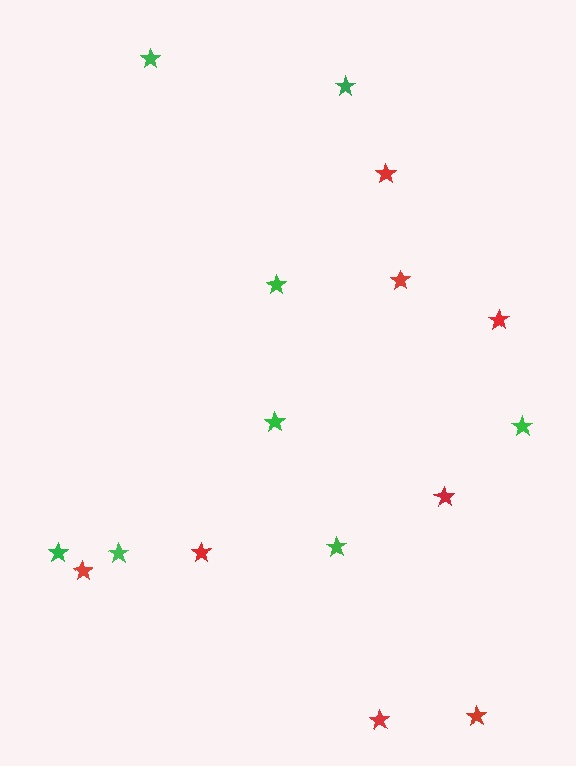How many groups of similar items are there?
There are 2 groups: one group of green stars (8) and one group of red stars (8).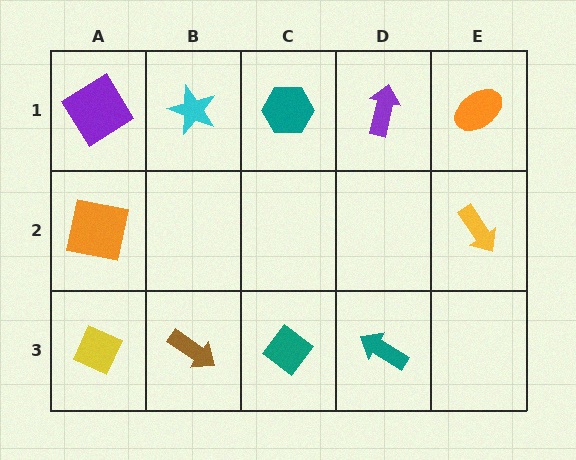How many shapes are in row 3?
4 shapes.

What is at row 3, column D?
A teal arrow.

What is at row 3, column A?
A yellow diamond.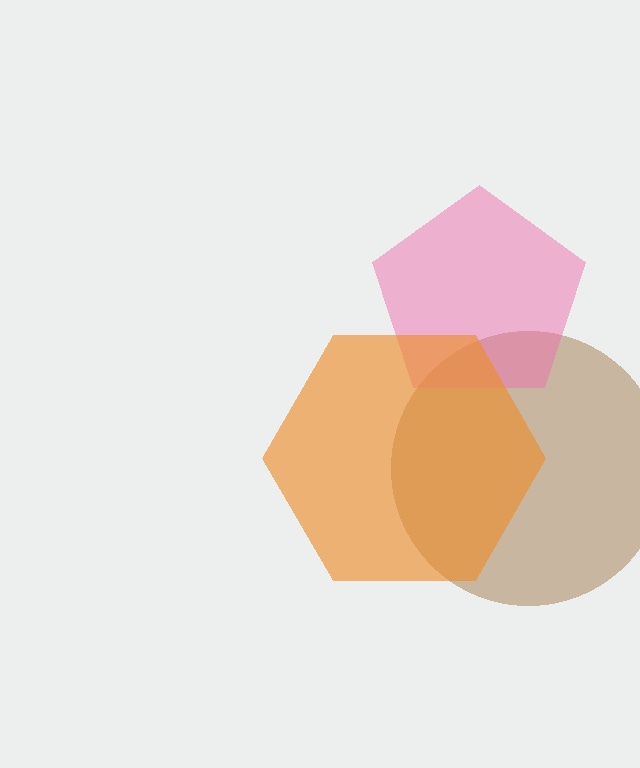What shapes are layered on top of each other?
The layered shapes are: a brown circle, a pink pentagon, an orange hexagon.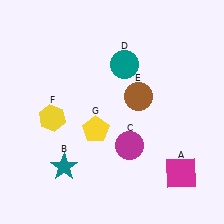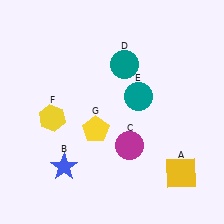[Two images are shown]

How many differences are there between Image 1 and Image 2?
There are 3 differences between the two images.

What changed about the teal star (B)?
In Image 1, B is teal. In Image 2, it changed to blue.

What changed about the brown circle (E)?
In Image 1, E is brown. In Image 2, it changed to teal.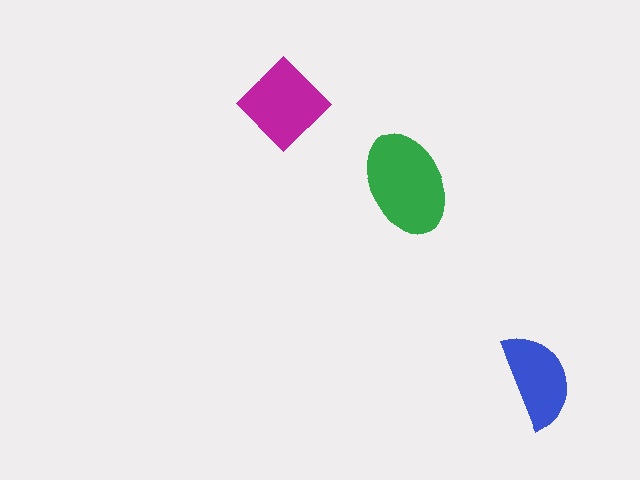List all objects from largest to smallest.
The green ellipse, the magenta diamond, the blue semicircle.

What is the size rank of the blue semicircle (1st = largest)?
3rd.